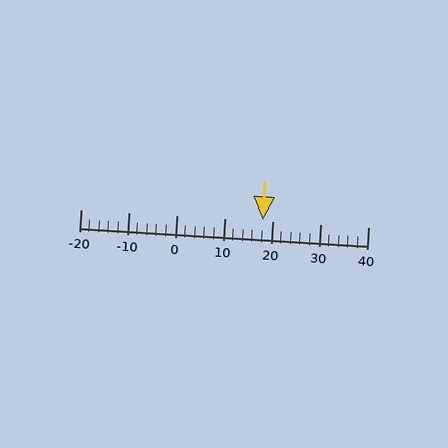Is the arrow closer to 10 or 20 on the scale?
The arrow is closer to 20.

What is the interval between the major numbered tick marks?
The major tick marks are spaced 10 units apart.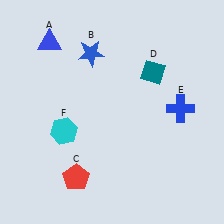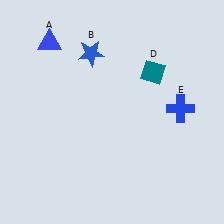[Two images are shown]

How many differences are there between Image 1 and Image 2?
There are 2 differences between the two images.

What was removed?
The cyan hexagon (F), the red pentagon (C) were removed in Image 2.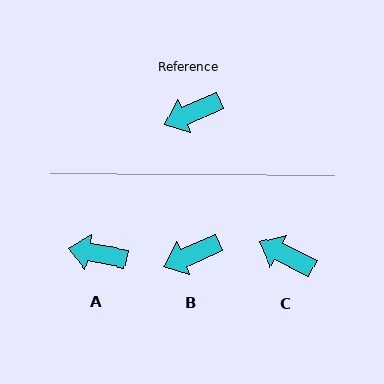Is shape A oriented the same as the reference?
No, it is off by about 33 degrees.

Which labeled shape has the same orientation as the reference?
B.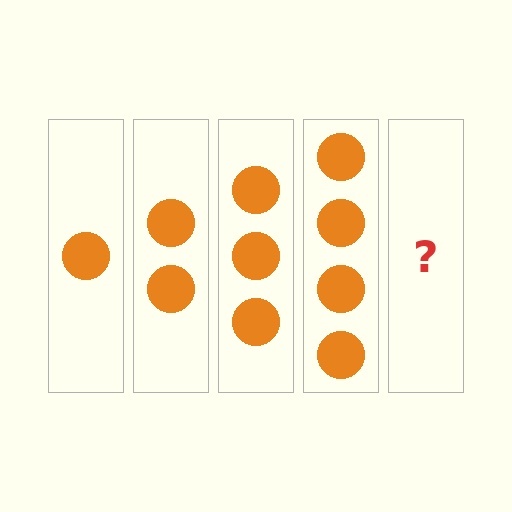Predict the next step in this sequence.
The next step is 5 circles.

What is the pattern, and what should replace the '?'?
The pattern is that each step adds one more circle. The '?' should be 5 circles.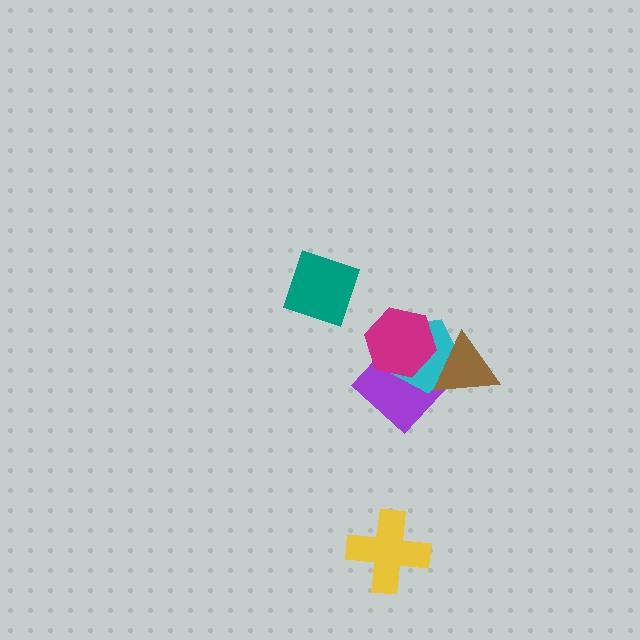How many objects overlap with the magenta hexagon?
2 objects overlap with the magenta hexagon.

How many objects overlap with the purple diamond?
3 objects overlap with the purple diamond.